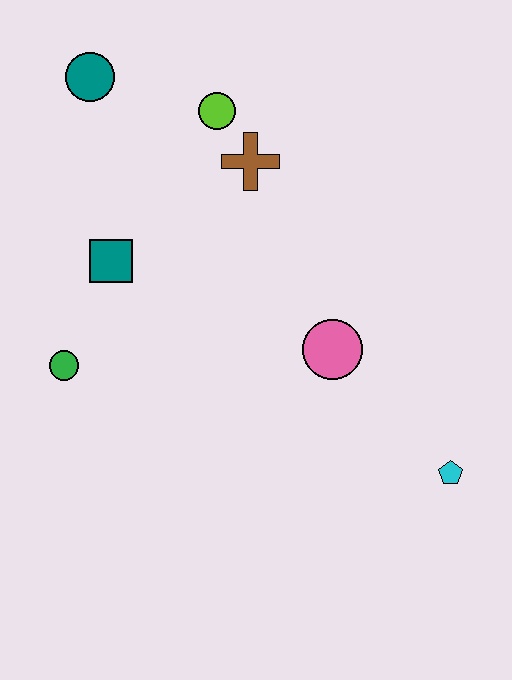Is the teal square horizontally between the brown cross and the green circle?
Yes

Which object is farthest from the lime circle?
The cyan pentagon is farthest from the lime circle.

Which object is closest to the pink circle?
The cyan pentagon is closest to the pink circle.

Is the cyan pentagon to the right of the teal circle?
Yes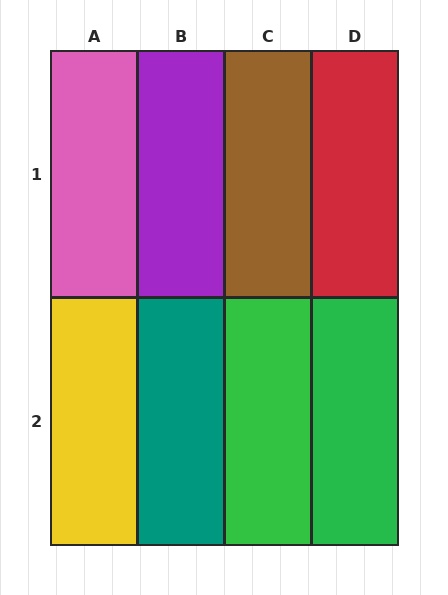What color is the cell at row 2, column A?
Yellow.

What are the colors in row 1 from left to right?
Pink, purple, brown, red.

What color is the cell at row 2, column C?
Green.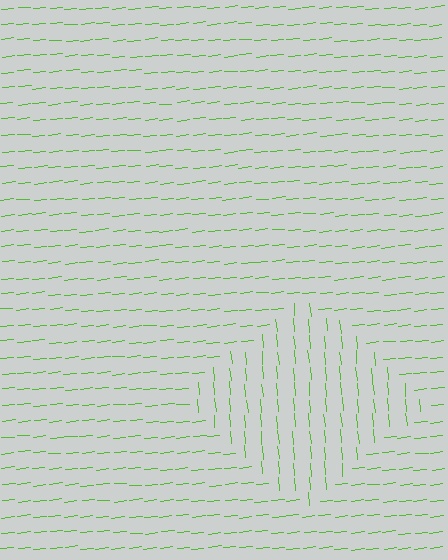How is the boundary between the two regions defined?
The boundary is defined purely by a change in line orientation (approximately 89 degrees difference). All lines are the same color and thickness.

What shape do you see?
I see a diamond.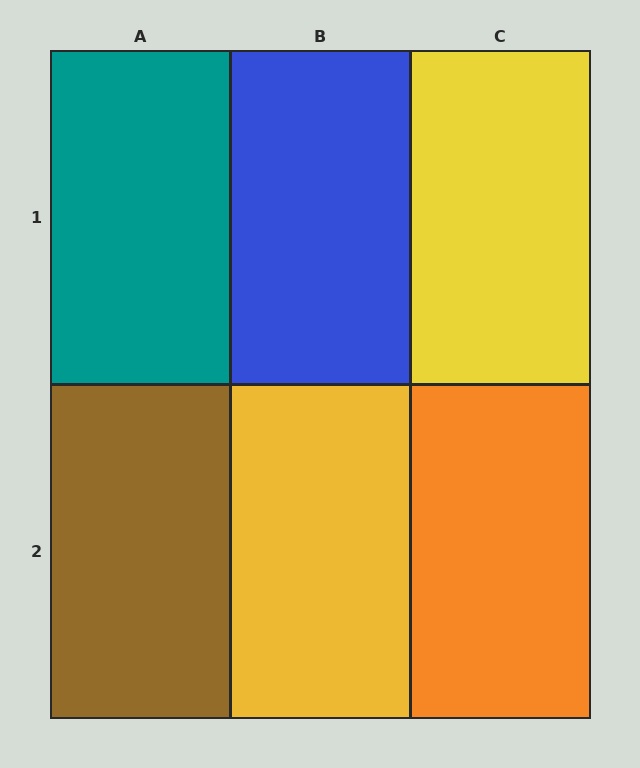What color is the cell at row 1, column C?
Yellow.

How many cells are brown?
1 cell is brown.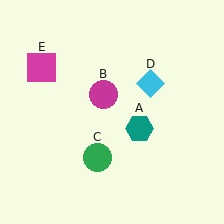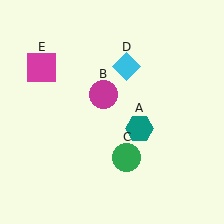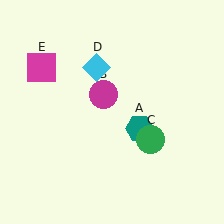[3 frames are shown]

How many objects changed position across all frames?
2 objects changed position: green circle (object C), cyan diamond (object D).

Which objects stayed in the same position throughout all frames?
Teal hexagon (object A) and magenta circle (object B) and magenta square (object E) remained stationary.